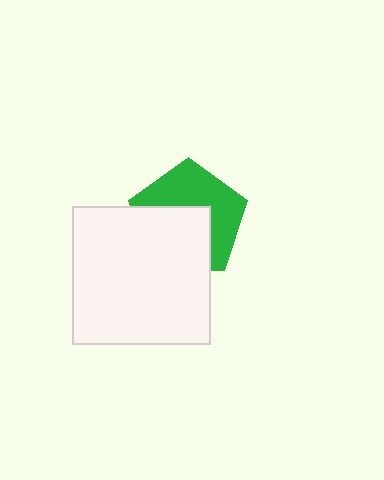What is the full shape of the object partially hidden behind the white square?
The partially hidden object is a green pentagon.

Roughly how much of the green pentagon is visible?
About half of it is visible (roughly 50%).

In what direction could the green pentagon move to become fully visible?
The green pentagon could move up. That would shift it out from behind the white square entirely.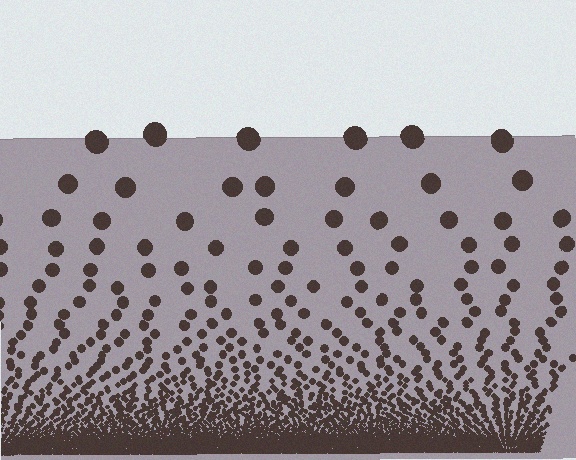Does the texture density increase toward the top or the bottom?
Density increases toward the bottom.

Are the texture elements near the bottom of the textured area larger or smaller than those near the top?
Smaller. The gradient is inverted — elements near the bottom are smaller and denser.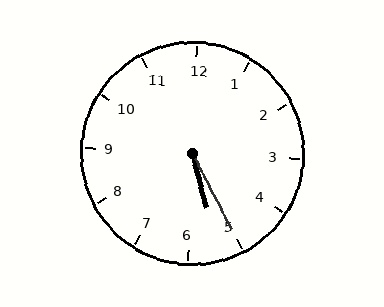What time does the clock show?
5:25.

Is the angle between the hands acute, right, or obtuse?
It is acute.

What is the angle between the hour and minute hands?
Approximately 12 degrees.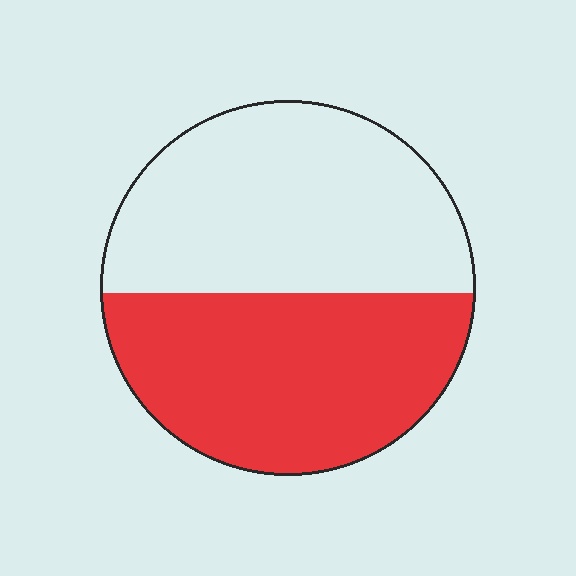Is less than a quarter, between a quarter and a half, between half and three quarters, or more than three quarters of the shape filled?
Between a quarter and a half.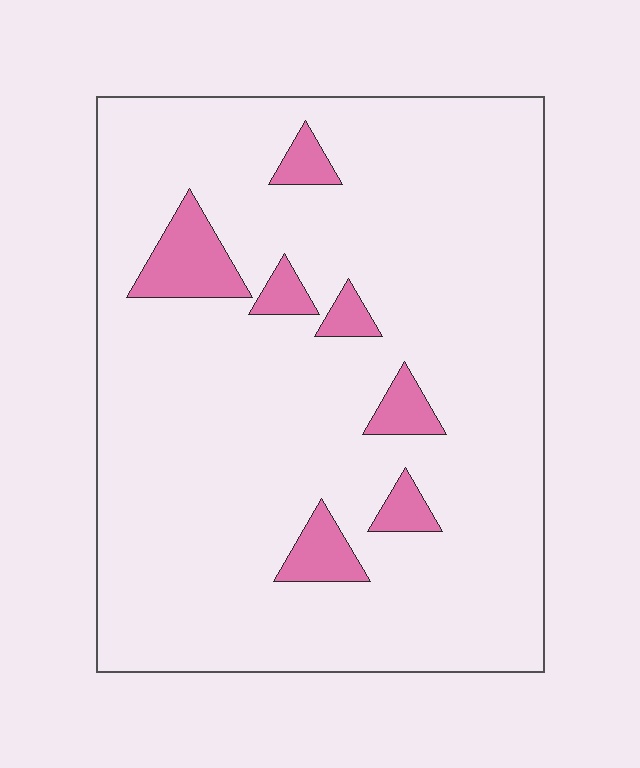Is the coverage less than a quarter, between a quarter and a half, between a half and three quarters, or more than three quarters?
Less than a quarter.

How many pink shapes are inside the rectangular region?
7.